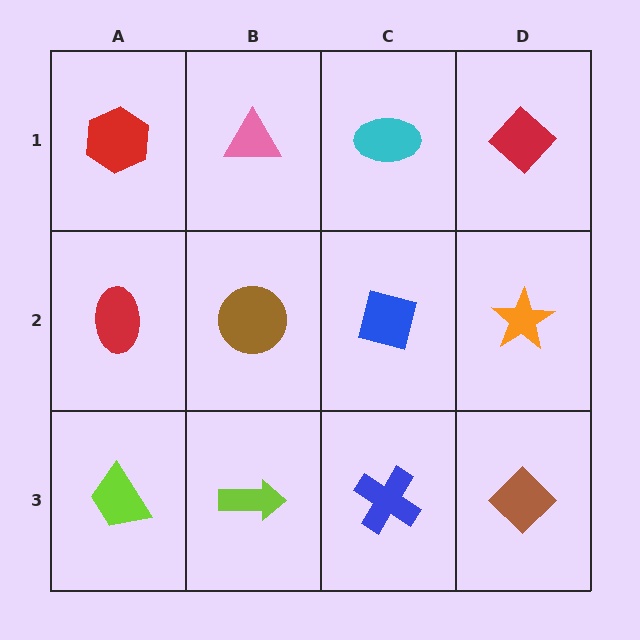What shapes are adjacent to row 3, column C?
A blue square (row 2, column C), a lime arrow (row 3, column B), a brown diamond (row 3, column D).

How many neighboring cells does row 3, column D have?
2.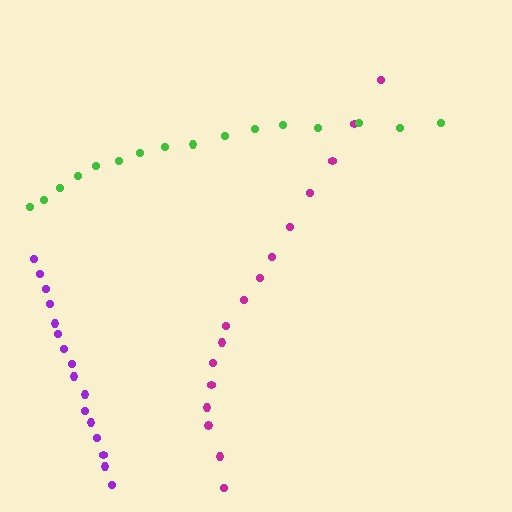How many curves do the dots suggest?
There are 3 distinct paths.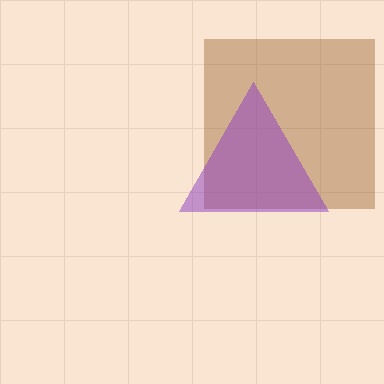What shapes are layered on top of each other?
The layered shapes are: a brown square, a purple triangle.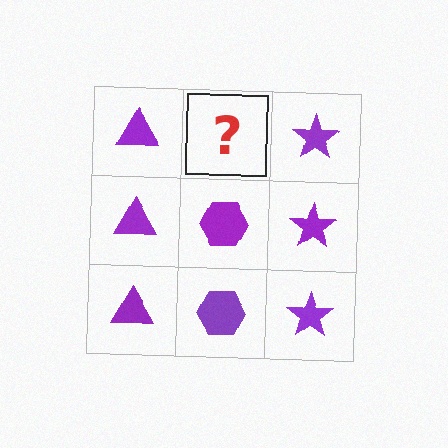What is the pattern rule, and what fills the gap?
The rule is that each column has a consistent shape. The gap should be filled with a purple hexagon.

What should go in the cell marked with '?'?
The missing cell should contain a purple hexagon.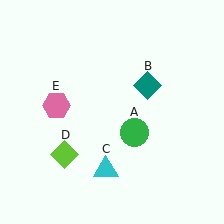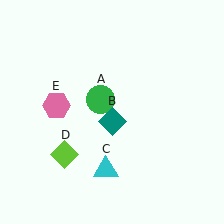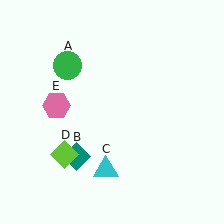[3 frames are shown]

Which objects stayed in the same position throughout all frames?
Cyan triangle (object C) and lime diamond (object D) and pink hexagon (object E) remained stationary.